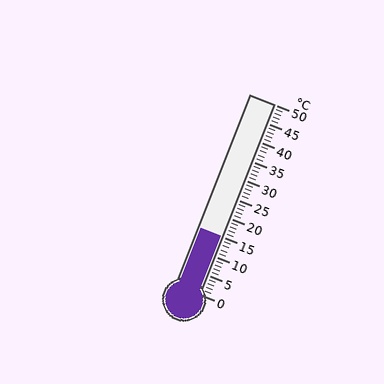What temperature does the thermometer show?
The thermometer shows approximately 15°C.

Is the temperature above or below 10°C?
The temperature is above 10°C.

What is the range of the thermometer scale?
The thermometer scale ranges from 0°C to 50°C.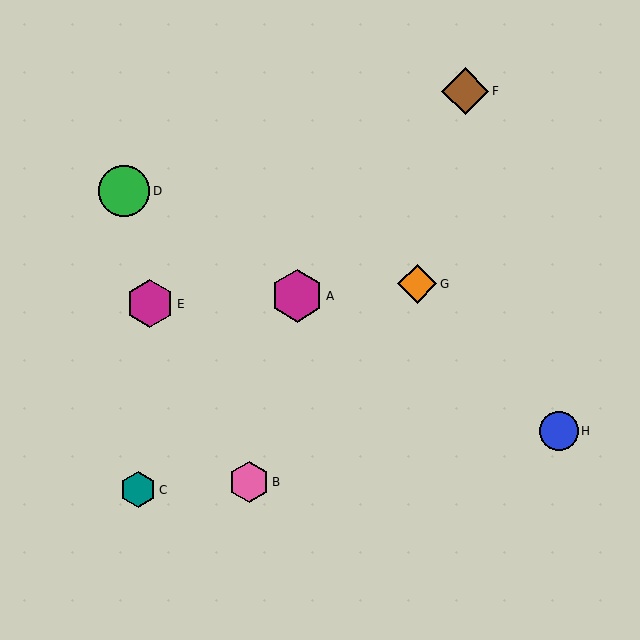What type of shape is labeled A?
Shape A is a magenta hexagon.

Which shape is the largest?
The magenta hexagon (labeled A) is the largest.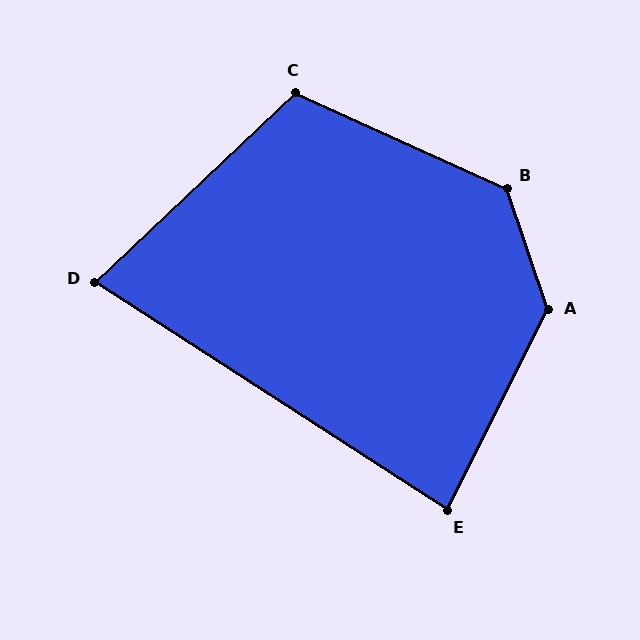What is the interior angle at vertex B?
Approximately 133 degrees (obtuse).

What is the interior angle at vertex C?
Approximately 112 degrees (obtuse).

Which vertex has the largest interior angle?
A, at approximately 134 degrees.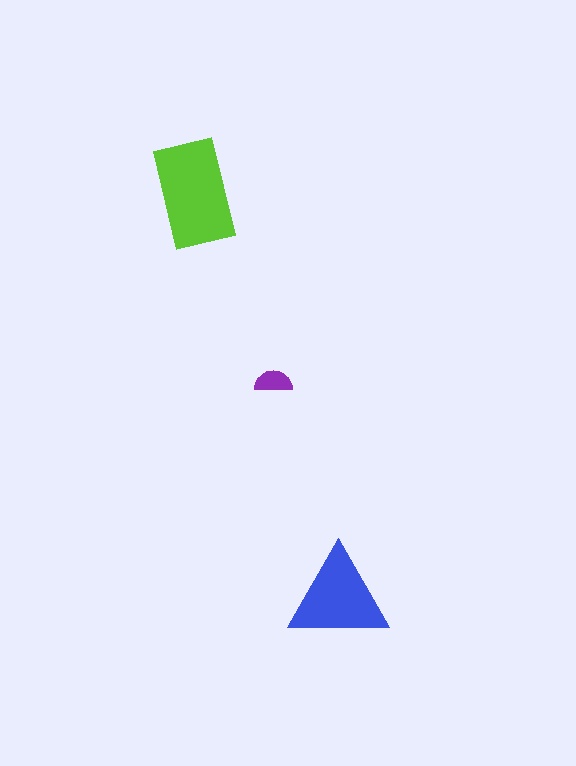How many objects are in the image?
There are 3 objects in the image.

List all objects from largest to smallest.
The lime rectangle, the blue triangle, the purple semicircle.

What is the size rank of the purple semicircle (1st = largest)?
3rd.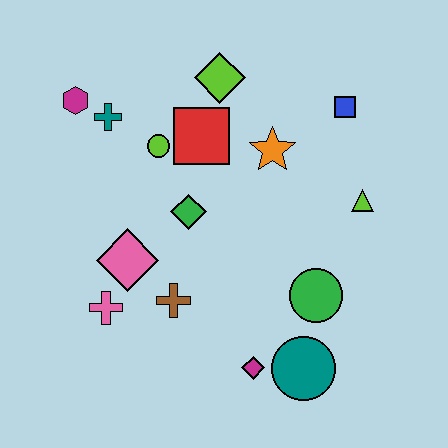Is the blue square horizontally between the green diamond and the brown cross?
No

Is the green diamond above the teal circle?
Yes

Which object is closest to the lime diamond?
The red square is closest to the lime diamond.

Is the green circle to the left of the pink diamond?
No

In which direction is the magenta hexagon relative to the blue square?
The magenta hexagon is to the left of the blue square.